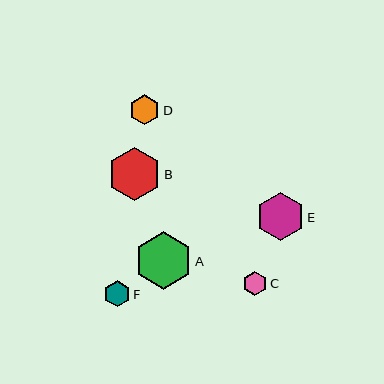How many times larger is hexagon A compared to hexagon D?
Hexagon A is approximately 1.9 times the size of hexagon D.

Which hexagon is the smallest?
Hexagon C is the smallest with a size of approximately 24 pixels.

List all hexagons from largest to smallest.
From largest to smallest: A, B, E, D, F, C.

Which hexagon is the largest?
Hexagon A is the largest with a size of approximately 57 pixels.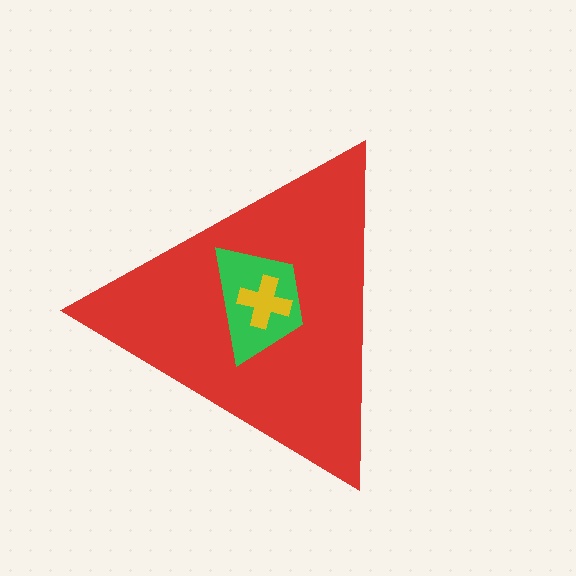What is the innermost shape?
The yellow cross.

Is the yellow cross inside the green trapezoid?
Yes.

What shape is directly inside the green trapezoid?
The yellow cross.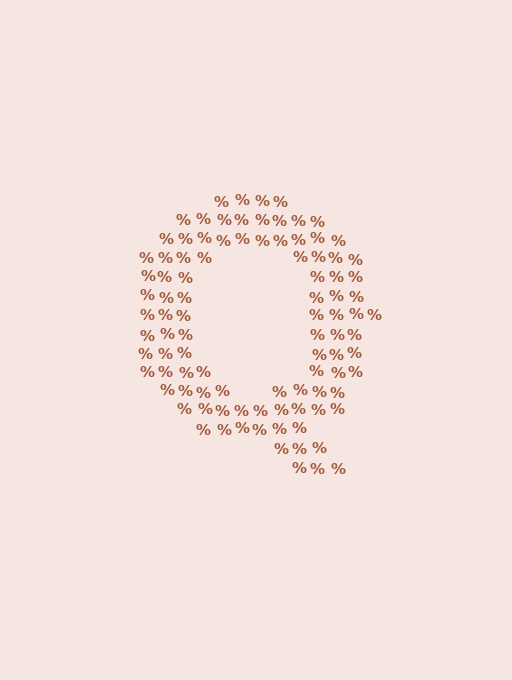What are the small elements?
The small elements are percent signs.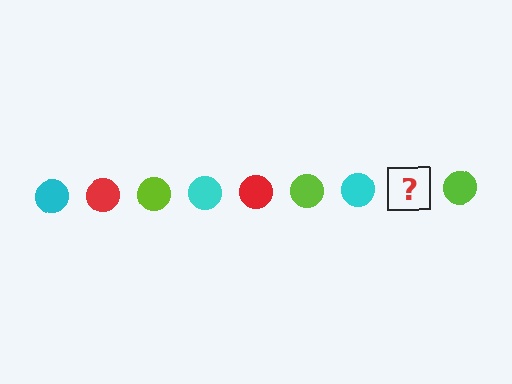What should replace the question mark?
The question mark should be replaced with a red circle.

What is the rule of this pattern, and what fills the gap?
The rule is that the pattern cycles through cyan, red, lime circles. The gap should be filled with a red circle.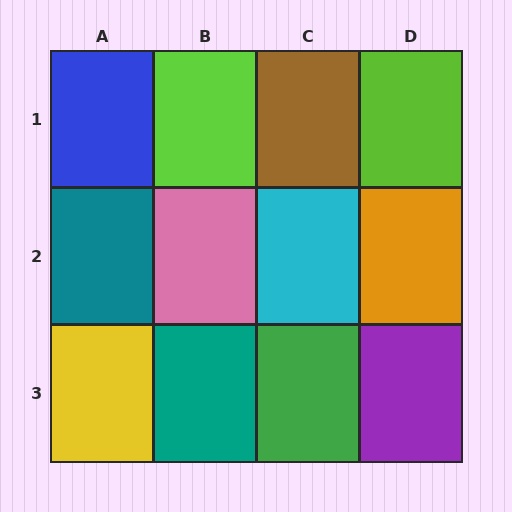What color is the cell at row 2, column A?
Teal.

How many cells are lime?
2 cells are lime.